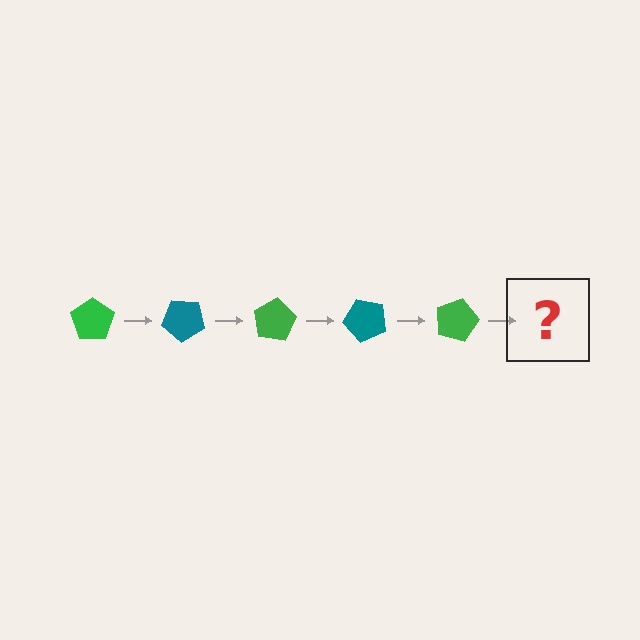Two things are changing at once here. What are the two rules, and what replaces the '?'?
The two rules are that it rotates 40 degrees each step and the color cycles through green and teal. The '?' should be a teal pentagon, rotated 200 degrees from the start.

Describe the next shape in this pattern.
It should be a teal pentagon, rotated 200 degrees from the start.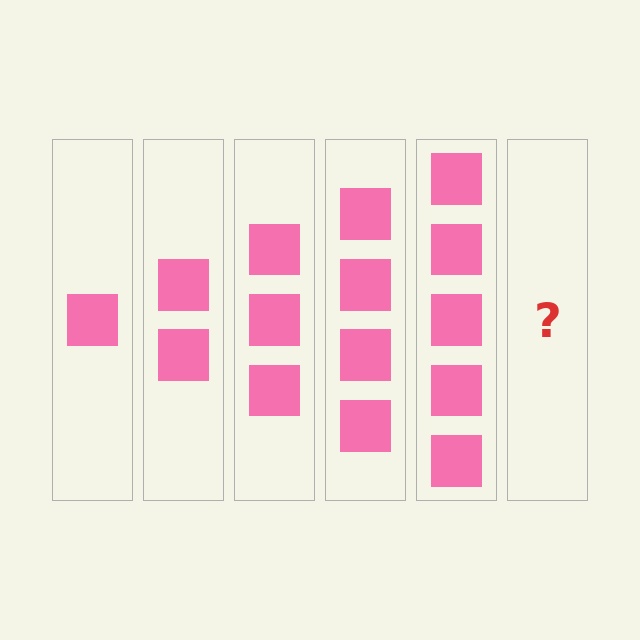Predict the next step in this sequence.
The next step is 6 squares.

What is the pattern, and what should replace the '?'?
The pattern is that each step adds one more square. The '?' should be 6 squares.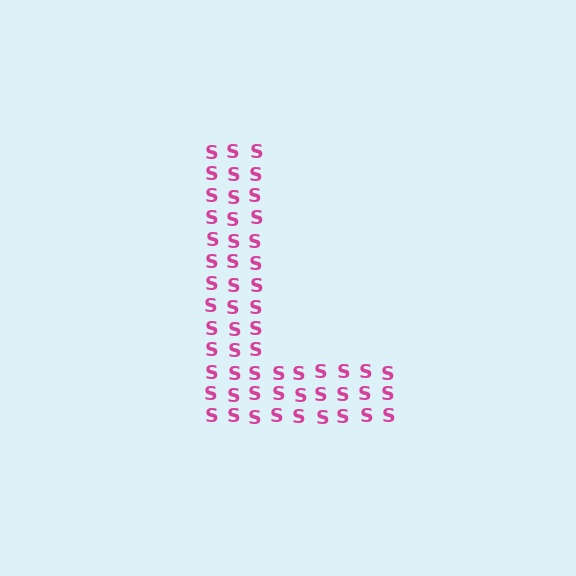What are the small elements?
The small elements are letter S's.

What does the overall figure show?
The overall figure shows the letter L.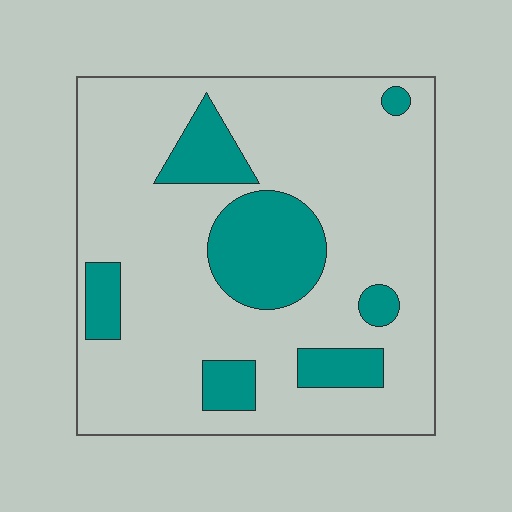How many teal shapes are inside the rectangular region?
7.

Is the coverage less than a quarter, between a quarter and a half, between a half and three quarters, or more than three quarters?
Less than a quarter.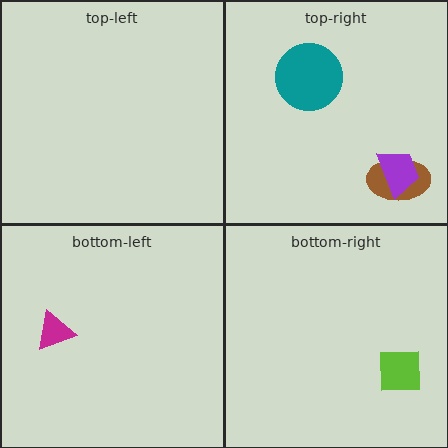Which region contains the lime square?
The bottom-right region.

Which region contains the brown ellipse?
The top-right region.